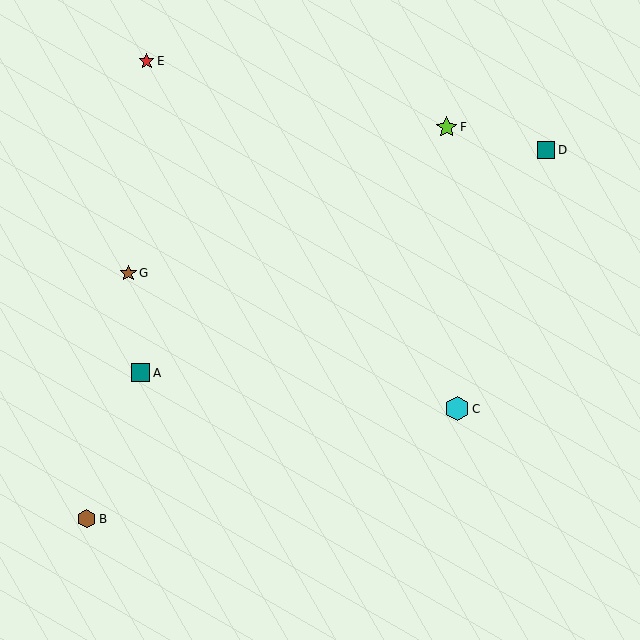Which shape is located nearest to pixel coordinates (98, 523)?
The brown hexagon (labeled B) at (87, 519) is nearest to that location.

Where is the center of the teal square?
The center of the teal square is at (546, 150).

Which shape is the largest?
The cyan hexagon (labeled C) is the largest.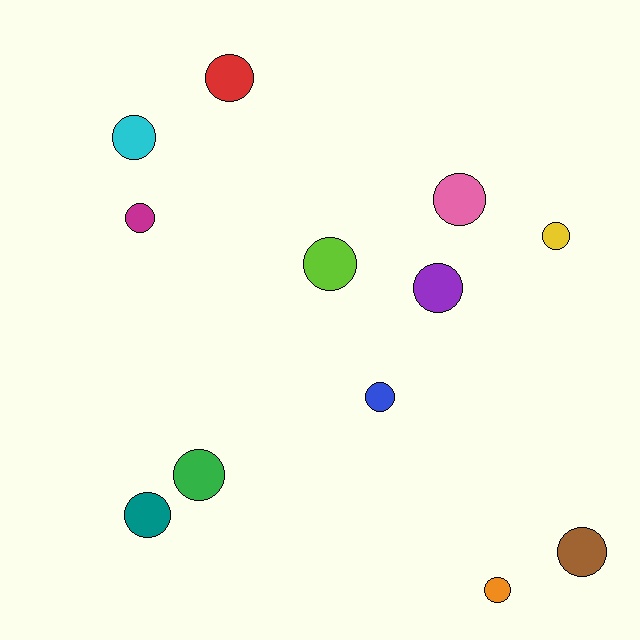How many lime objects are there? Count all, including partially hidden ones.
There is 1 lime object.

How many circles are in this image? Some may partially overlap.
There are 12 circles.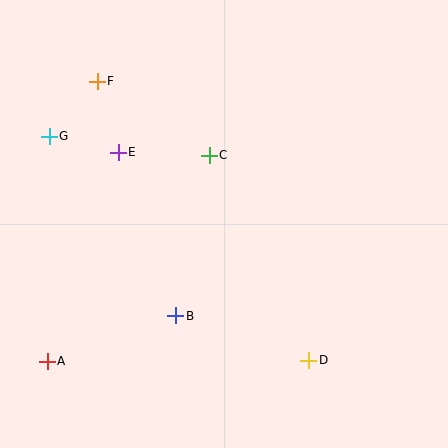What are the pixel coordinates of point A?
Point A is at (47, 361).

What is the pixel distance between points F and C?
The distance between F and C is 134 pixels.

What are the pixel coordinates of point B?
Point B is at (176, 316).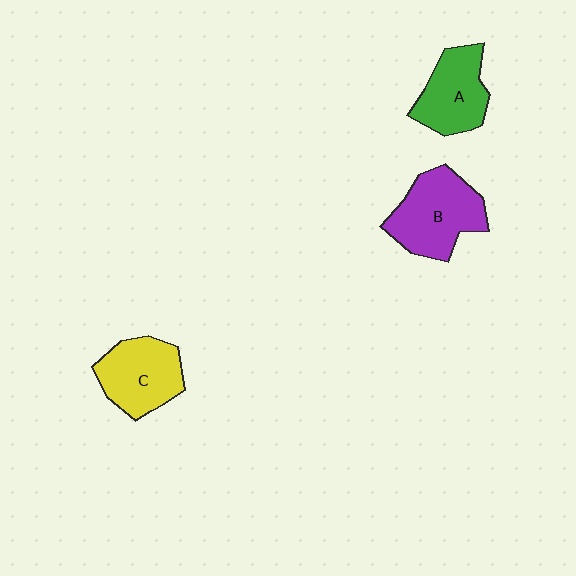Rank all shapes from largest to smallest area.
From largest to smallest: B (purple), C (yellow), A (green).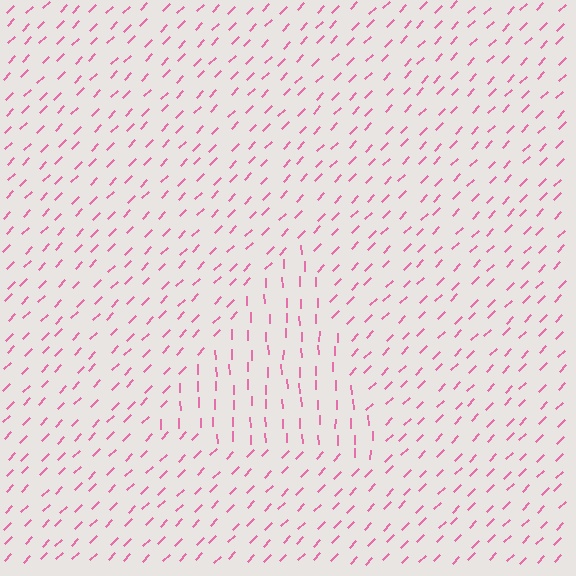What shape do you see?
I see a triangle.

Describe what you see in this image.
The image is filled with small pink line segments. A triangle region in the image has lines oriented differently from the surrounding lines, creating a visible texture boundary.